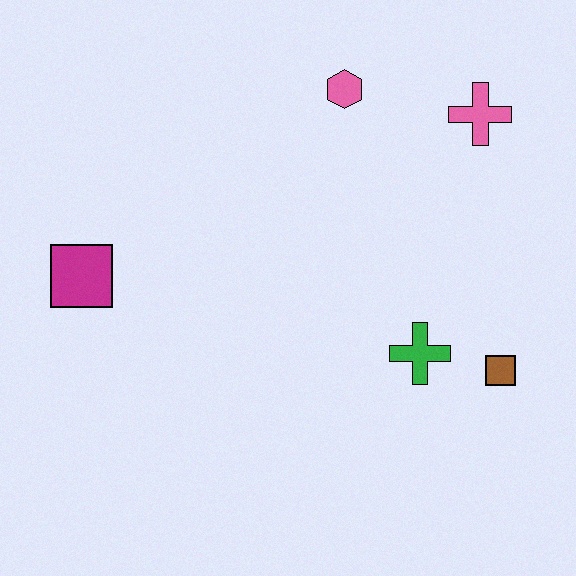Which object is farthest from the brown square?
The magenta square is farthest from the brown square.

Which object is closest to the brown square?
The green cross is closest to the brown square.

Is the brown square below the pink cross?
Yes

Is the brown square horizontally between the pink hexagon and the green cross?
No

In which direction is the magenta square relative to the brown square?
The magenta square is to the left of the brown square.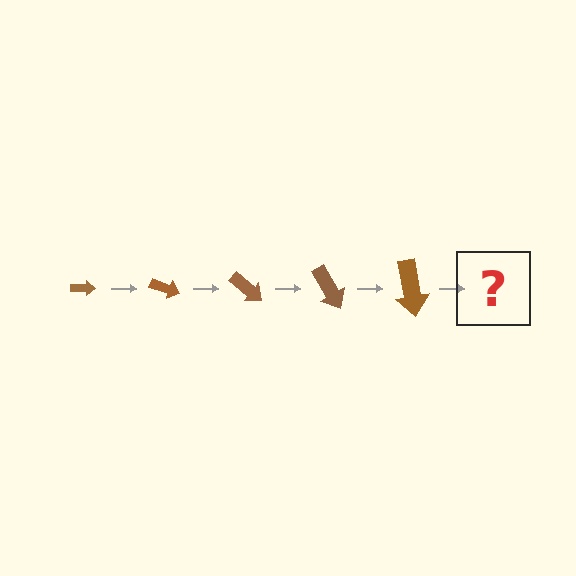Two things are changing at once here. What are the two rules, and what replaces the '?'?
The two rules are that the arrow grows larger each step and it rotates 20 degrees each step. The '?' should be an arrow, larger than the previous one and rotated 100 degrees from the start.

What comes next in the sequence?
The next element should be an arrow, larger than the previous one and rotated 100 degrees from the start.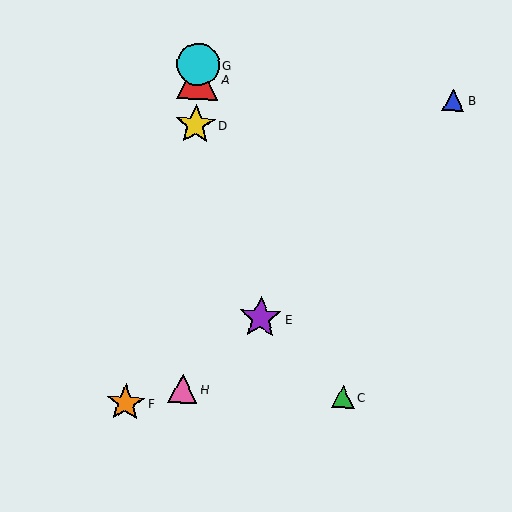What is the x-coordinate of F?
Object F is at x≈125.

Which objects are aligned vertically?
Objects A, D, G, H are aligned vertically.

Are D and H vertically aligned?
Yes, both are at x≈195.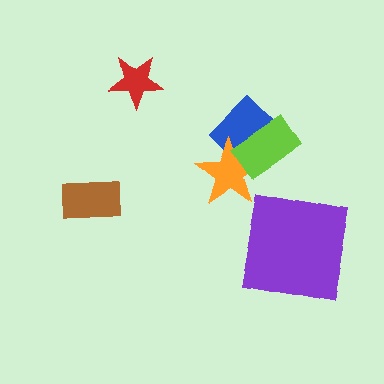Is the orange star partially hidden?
Yes, it is partially covered by another shape.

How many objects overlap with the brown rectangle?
0 objects overlap with the brown rectangle.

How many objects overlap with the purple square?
0 objects overlap with the purple square.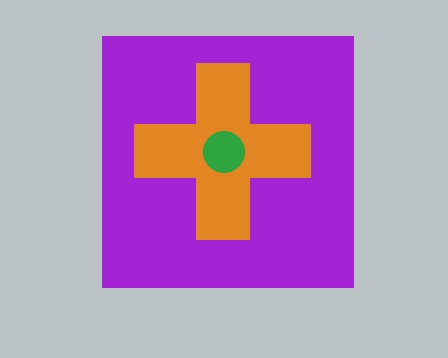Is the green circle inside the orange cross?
Yes.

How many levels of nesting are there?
3.